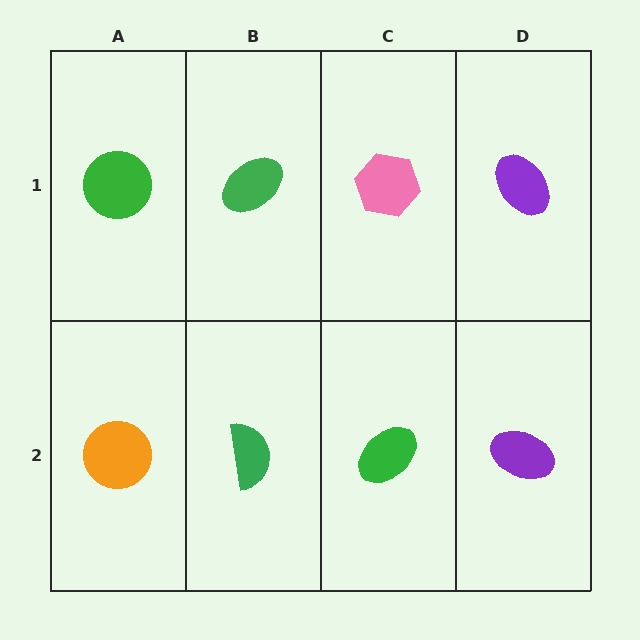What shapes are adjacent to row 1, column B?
A green semicircle (row 2, column B), a green circle (row 1, column A), a pink hexagon (row 1, column C).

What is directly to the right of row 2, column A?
A green semicircle.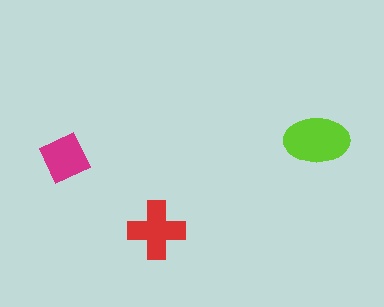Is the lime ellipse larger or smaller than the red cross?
Larger.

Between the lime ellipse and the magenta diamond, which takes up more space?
The lime ellipse.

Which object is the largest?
The lime ellipse.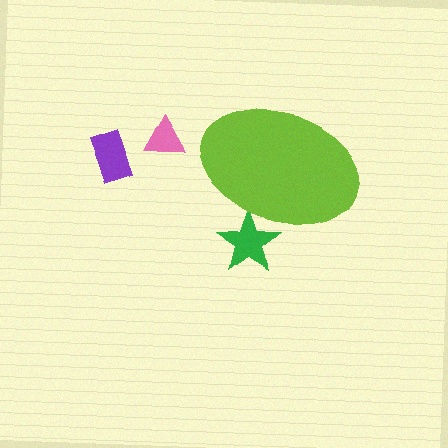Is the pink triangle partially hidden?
No, the pink triangle is fully visible.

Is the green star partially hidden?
Yes, the green star is partially hidden behind the lime ellipse.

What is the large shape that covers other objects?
A lime ellipse.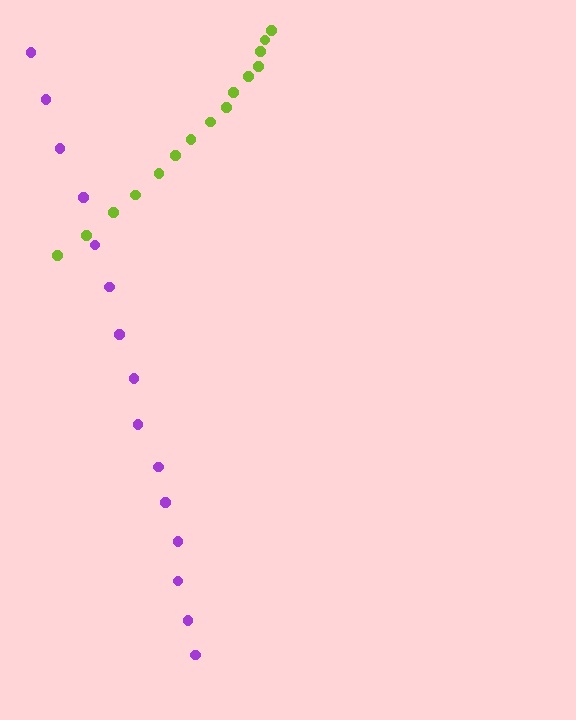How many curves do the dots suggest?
There are 2 distinct paths.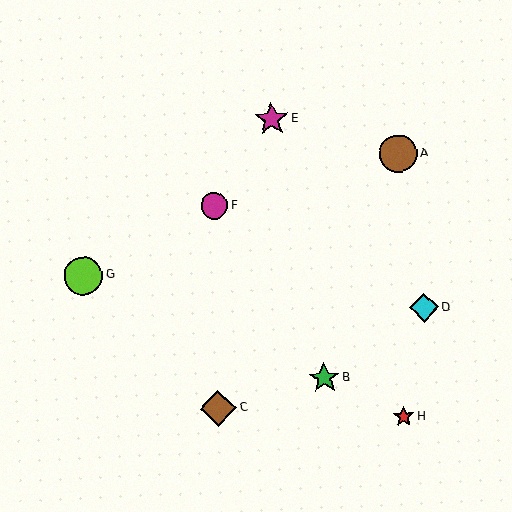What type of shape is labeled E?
Shape E is a magenta star.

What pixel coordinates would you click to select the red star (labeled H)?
Click at (404, 417) to select the red star H.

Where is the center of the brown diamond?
The center of the brown diamond is at (218, 408).